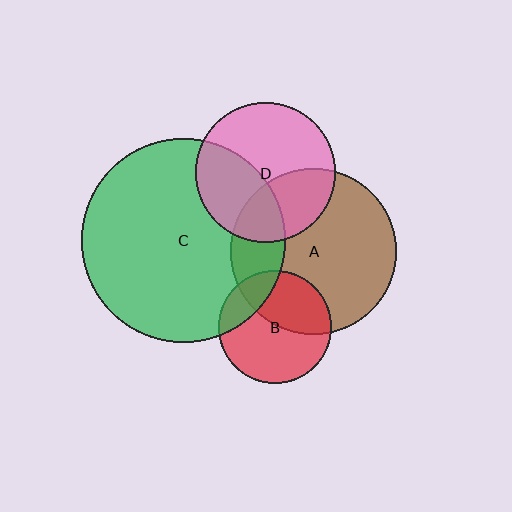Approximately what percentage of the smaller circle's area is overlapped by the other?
Approximately 25%.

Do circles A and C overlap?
Yes.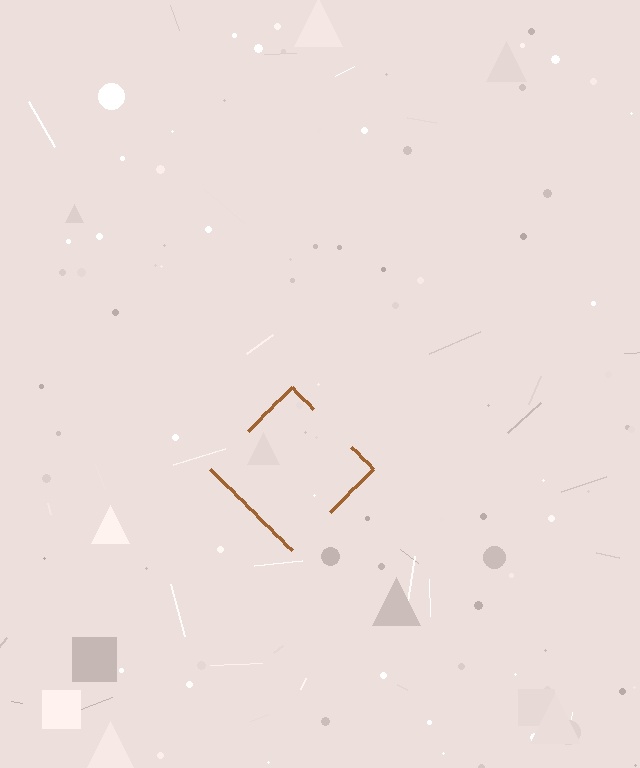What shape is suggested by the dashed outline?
The dashed outline suggests a diamond.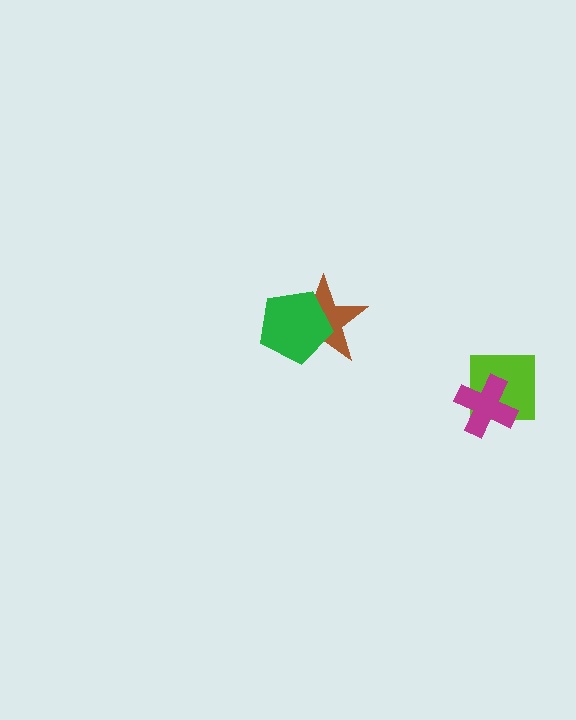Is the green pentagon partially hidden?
No, no other shape covers it.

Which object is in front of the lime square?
The magenta cross is in front of the lime square.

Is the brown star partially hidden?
Yes, it is partially covered by another shape.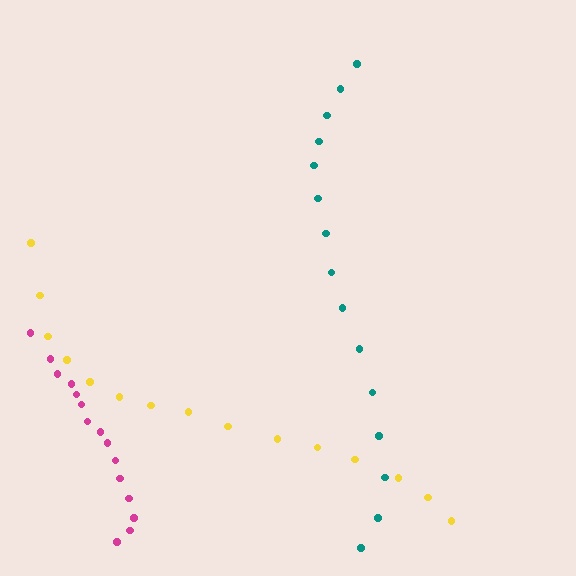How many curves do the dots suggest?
There are 3 distinct paths.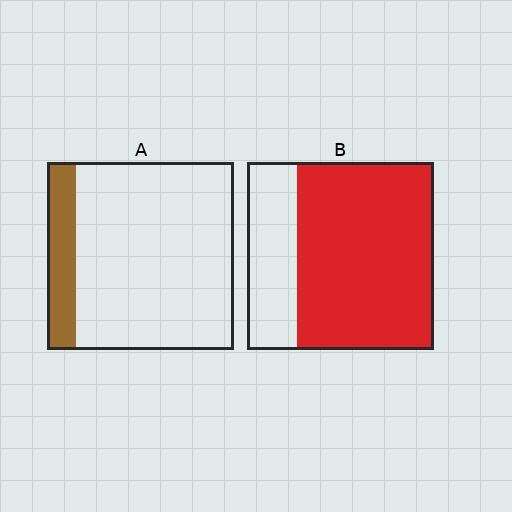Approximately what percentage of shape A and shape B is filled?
A is approximately 15% and B is approximately 75%.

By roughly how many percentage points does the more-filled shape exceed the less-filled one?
By roughly 60 percentage points (B over A).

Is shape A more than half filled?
No.